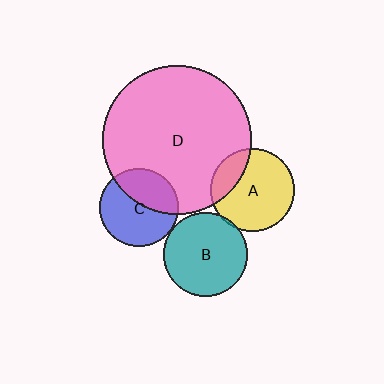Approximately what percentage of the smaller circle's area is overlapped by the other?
Approximately 5%.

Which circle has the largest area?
Circle D (pink).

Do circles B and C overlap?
Yes.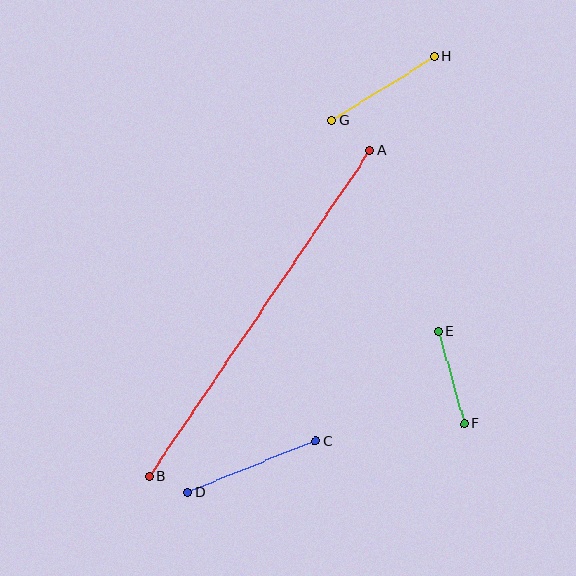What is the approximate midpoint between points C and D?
The midpoint is at approximately (252, 467) pixels.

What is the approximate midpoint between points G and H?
The midpoint is at approximately (383, 88) pixels.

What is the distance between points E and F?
The distance is approximately 96 pixels.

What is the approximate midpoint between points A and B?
The midpoint is at approximately (260, 313) pixels.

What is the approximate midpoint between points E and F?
The midpoint is at approximately (451, 378) pixels.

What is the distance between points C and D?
The distance is approximately 138 pixels.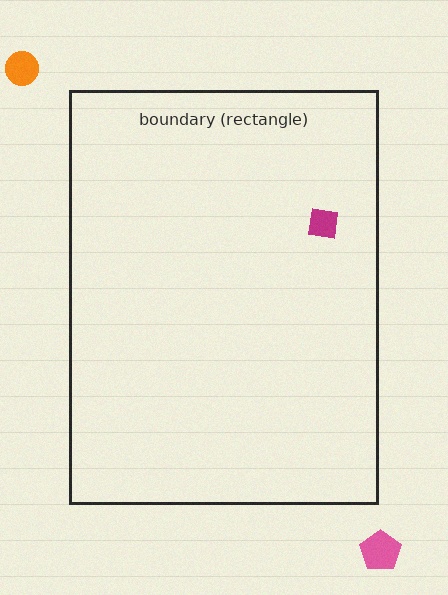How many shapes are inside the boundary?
1 inside, 2 outside.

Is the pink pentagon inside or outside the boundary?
Outside.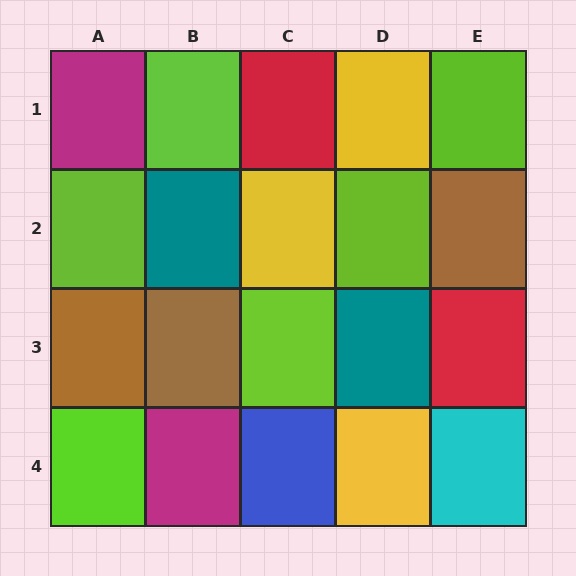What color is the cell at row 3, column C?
Lime.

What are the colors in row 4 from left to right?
Lime, magenta, blue, yellow, cyan.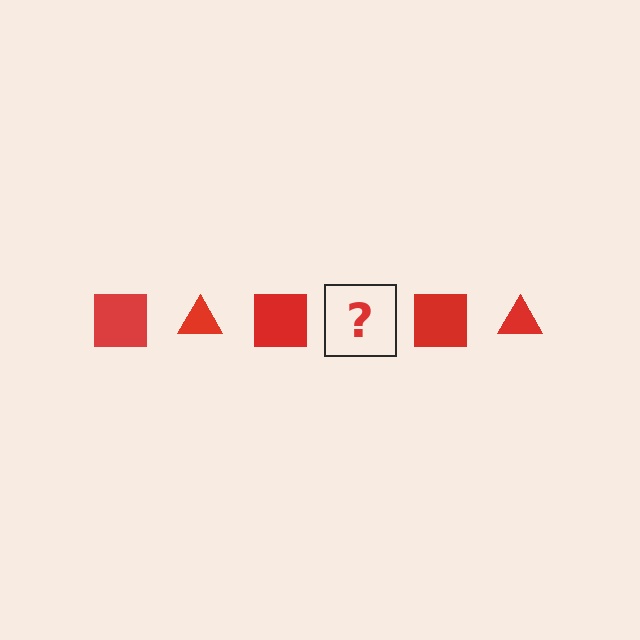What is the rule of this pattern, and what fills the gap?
The rule is that the pattern cycles through square, triangle shapes in red. The gap should be filled with a red triangle.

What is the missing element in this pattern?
The missing element is a red triangle.